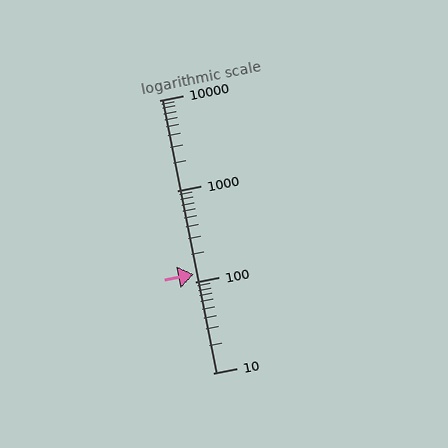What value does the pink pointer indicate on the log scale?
The pointer indicates approximately 120.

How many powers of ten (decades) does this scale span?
The scale spans 3 decades, from 10 to 10000.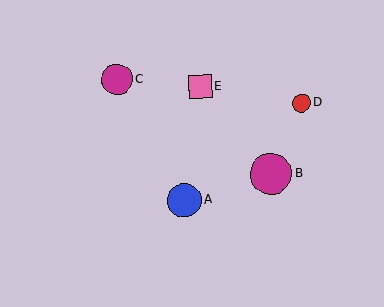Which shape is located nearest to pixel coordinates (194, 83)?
The pink square (labeled E) at (200, 87) is nearest to that location.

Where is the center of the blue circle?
The center of the blue circle is at (184, 200).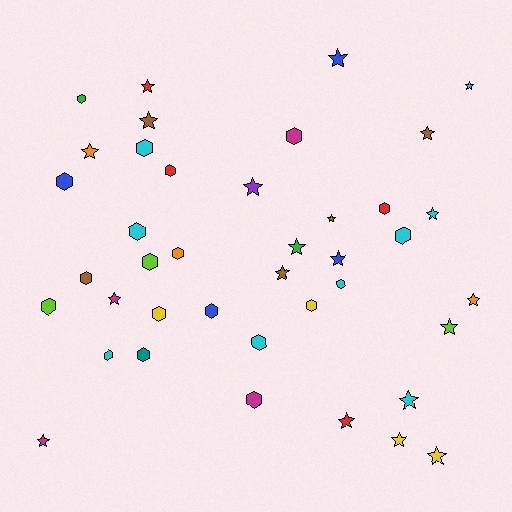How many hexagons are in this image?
There are 20 hexagons.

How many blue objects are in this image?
There are 4 blue objects.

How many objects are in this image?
There are 40 objects.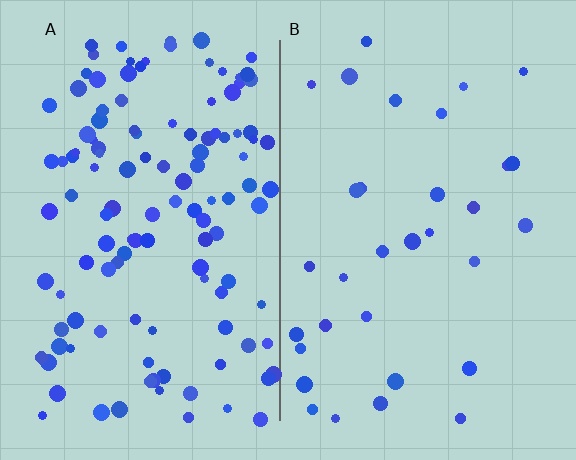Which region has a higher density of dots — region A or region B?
A (the left).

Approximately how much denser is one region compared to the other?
Approximately 3.9× — region A over region B.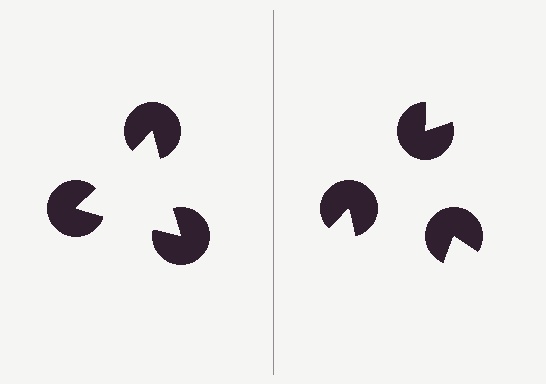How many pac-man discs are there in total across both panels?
6 — 3 on each side.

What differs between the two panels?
The pac-man discs are positioned identically on both sides; only the wedge orientations differ. On the left they align to a triangle; on the right they are misaligned.